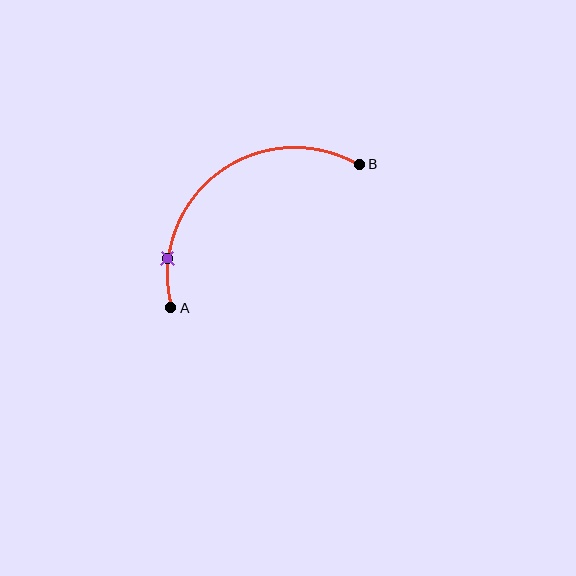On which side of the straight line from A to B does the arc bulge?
The arc bulges above and to the left of the straight line connecting A and B.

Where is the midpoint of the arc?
The arc midpoint is the point on the curve farthest from the straight line joining A and B. It sits above and to the left of that line.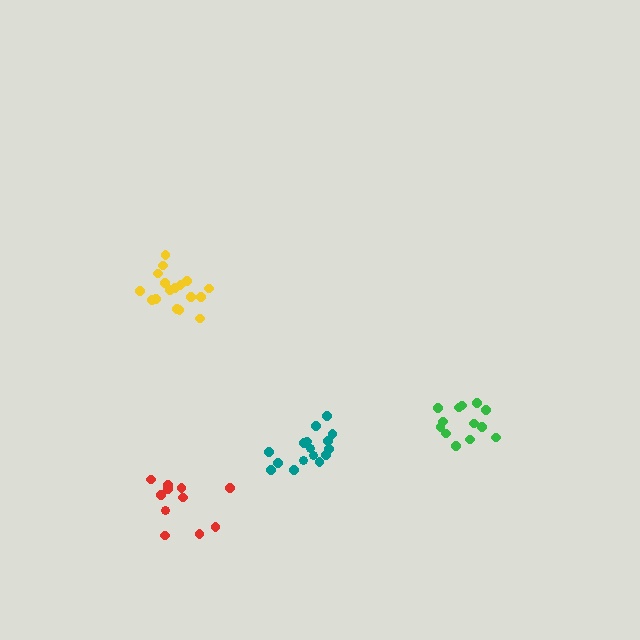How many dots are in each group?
Group 1: 16 dots, Group 2: 11 dots, Group 3: 13 dots, Group 4: 17 dots (57 total).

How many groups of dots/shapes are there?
There are 4 groups.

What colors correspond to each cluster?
The clusters are colored: teal, red, green, yellow.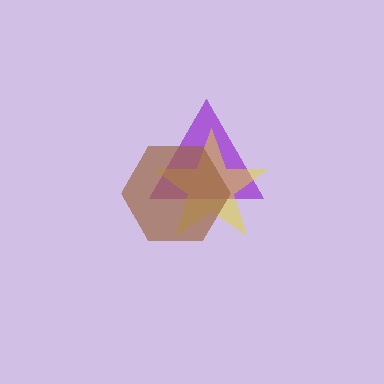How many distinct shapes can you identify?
There are 3 distinct shapes: a purple triangle, a yellow star, a brown hexagon.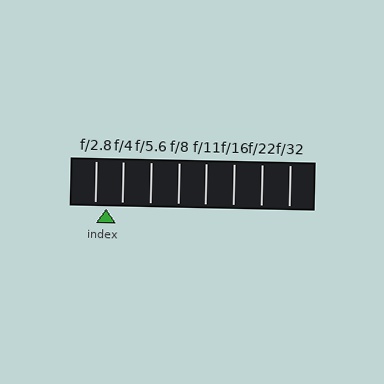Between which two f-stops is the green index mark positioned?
The index mark is between f/2.8 and f/4.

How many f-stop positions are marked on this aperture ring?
There are 8 f-stop positions marked.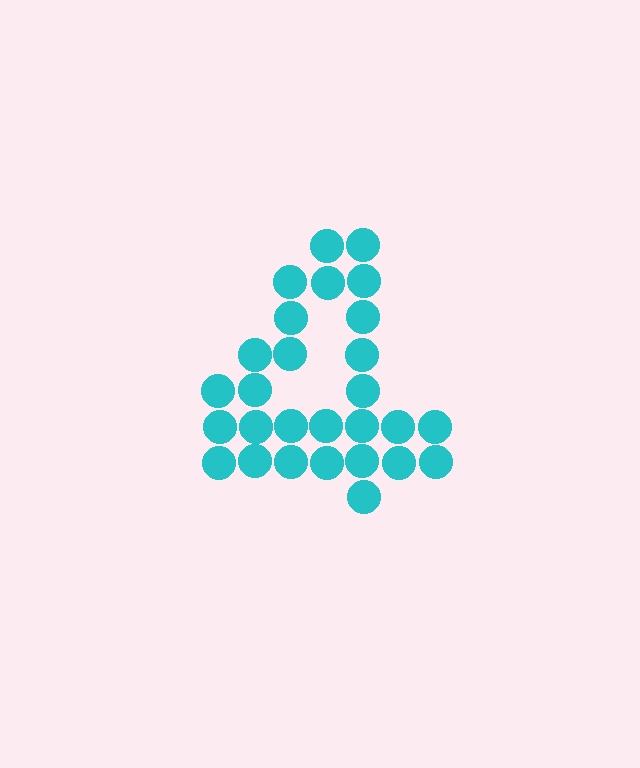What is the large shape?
The large shape is the digit 4.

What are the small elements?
The small elements are circles.